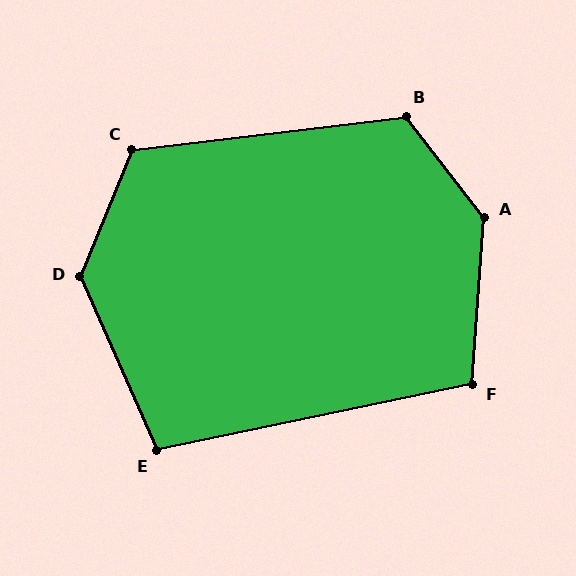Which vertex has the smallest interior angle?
E, at approximately 102 degrees.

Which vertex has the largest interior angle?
A, at approximately 138 degrees.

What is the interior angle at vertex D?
Approximately 134 degrees (obtuse).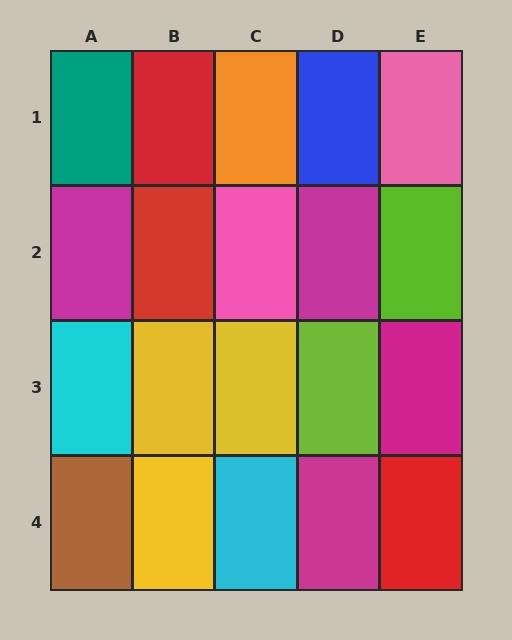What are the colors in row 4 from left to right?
Brown, yellow, cyan, magenta, red.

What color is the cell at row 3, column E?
Magenta.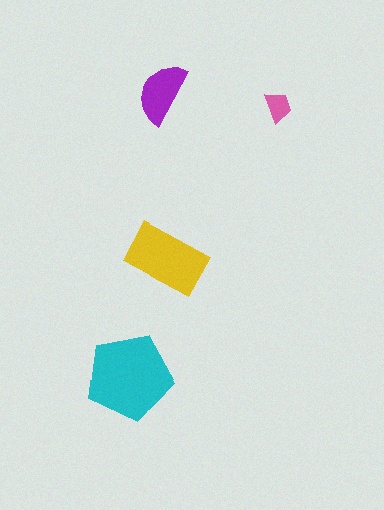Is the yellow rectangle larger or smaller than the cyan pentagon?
Smaller.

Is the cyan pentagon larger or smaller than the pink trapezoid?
Larger.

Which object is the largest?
The cyan pentagon.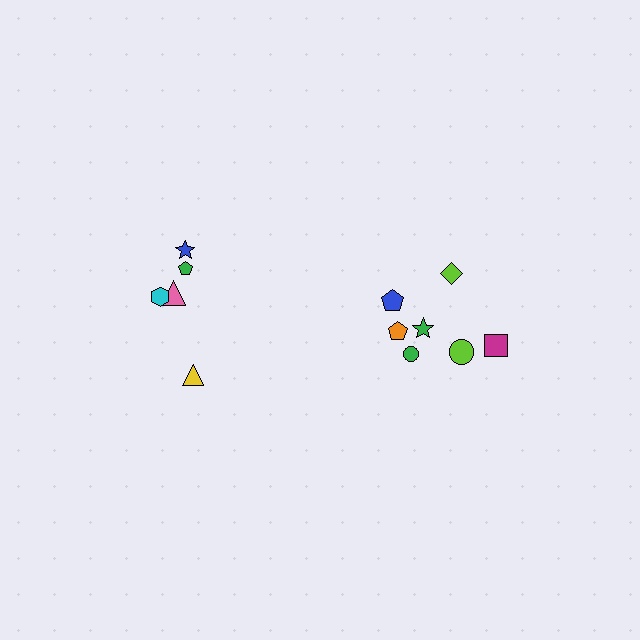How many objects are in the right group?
There are 7 objects.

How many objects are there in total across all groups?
There are 12 objects.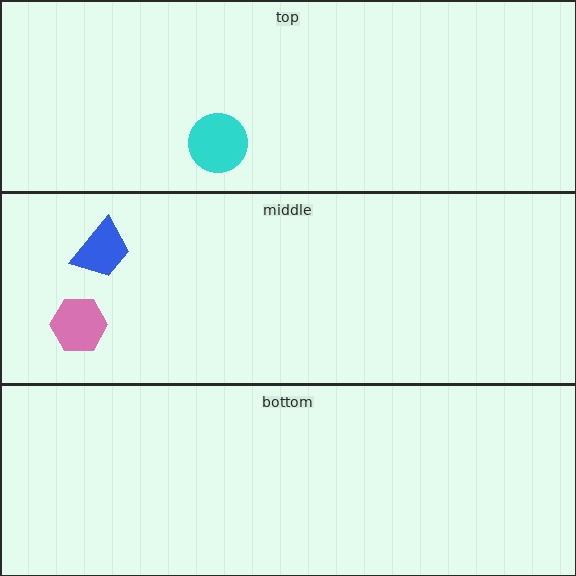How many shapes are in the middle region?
2.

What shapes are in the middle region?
The pink hexagon, the blue trapezoid.